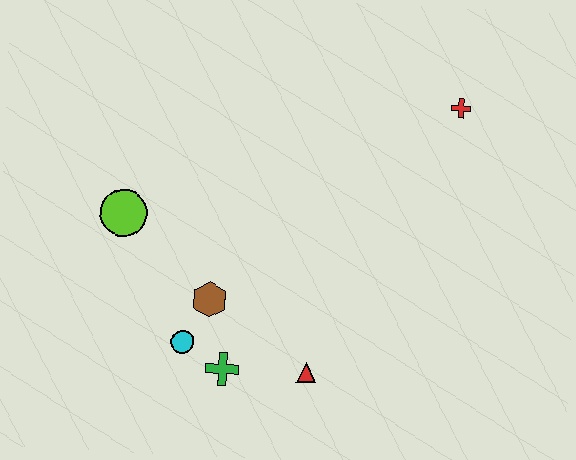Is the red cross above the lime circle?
Yes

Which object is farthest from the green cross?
The red cross is farthest from the green cross.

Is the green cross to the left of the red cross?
Yes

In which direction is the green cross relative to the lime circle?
The green cross is below the lime circle.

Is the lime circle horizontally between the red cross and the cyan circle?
No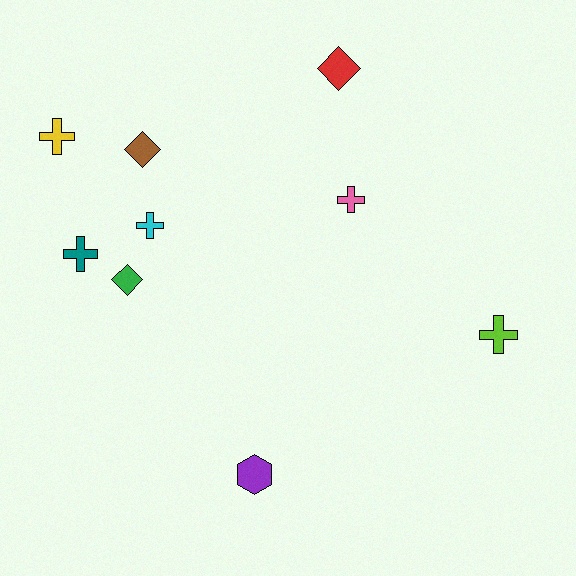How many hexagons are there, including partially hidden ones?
There is 1 hexagon.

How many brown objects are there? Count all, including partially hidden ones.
There is 1 brown object.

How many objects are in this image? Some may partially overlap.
There are 9 objects.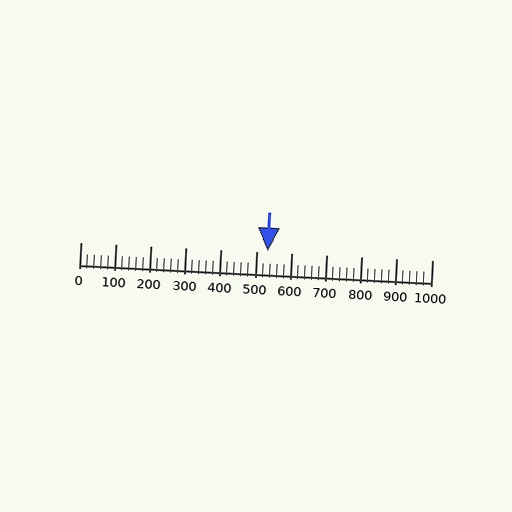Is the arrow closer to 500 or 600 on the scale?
The arrow is closer to 500.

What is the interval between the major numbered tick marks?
The major tick marks are spaced 100 units apart.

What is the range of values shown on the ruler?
The ruler shows values from 0 to 1000.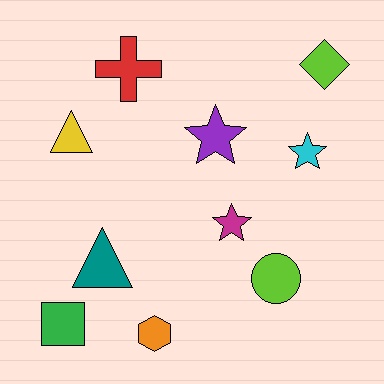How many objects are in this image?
There are 10 objects.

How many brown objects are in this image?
There are no brown objects.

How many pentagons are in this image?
There are no pentagons.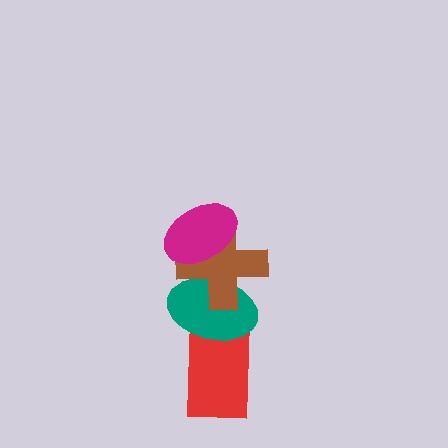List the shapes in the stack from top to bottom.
From top to bottom: the magenta ellipse, the brown cross, the teal ellipse, the red rectangle.